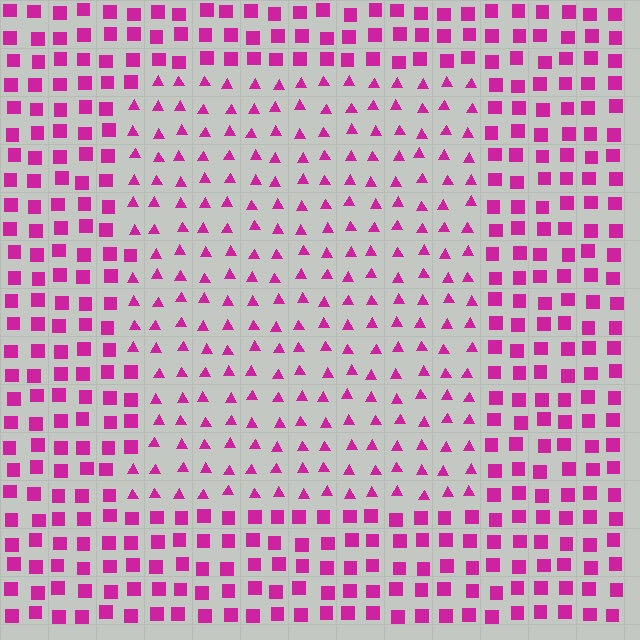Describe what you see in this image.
The image is filled with small magenta elements arranged in a uniform grid. A rectangle-shaped region contains triangles, while the surrounding area contains squares. The boundary is defined purely by the change in element shape.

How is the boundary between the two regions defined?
The boundary is defined by a change in element shape: triangles inside vs. squares outside. All elements share the same color and spacing.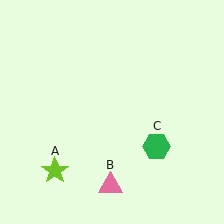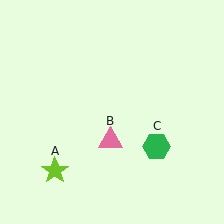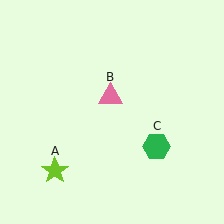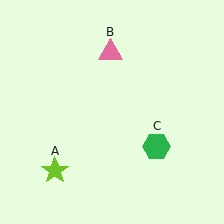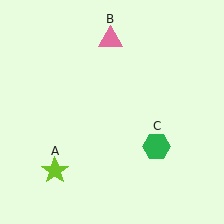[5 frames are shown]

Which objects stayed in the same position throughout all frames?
Lime star (object A) and green hexagon (object C) remained stationary.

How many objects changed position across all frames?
1 object changed position: pink triangle (object B).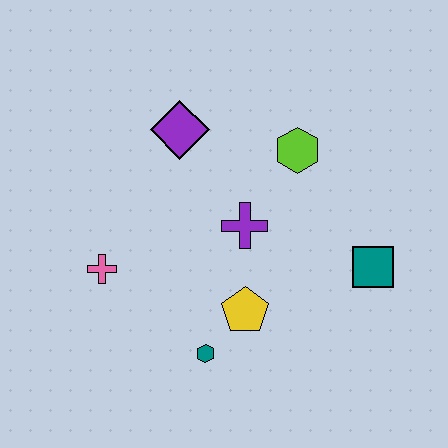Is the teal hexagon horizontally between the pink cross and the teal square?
Yes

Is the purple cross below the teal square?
No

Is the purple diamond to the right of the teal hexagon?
No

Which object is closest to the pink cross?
The teal hexagon is closest to the pink cross.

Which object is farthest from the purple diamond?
The teal square is farthest from the purple diamond.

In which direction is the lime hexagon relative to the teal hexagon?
The lime hexagon is above the teal hexagon.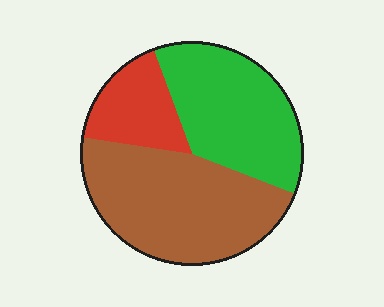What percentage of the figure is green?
Green covers about 35% of the figure.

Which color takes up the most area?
Brown, at roughly 45%.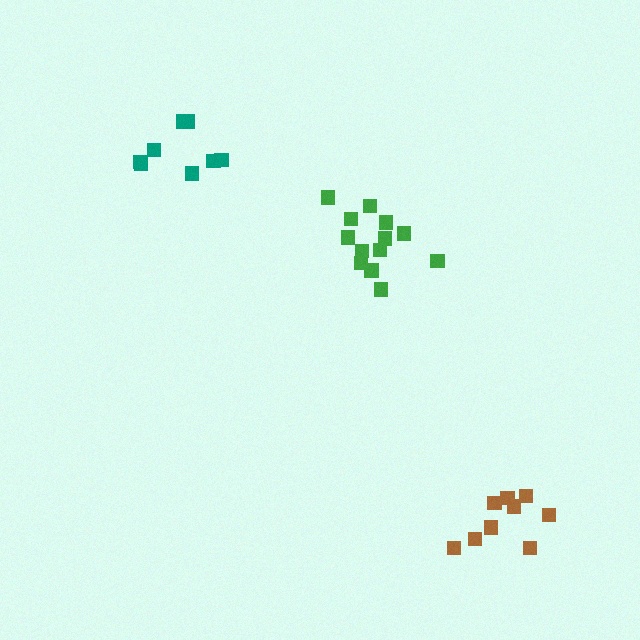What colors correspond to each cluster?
The clusters are colored: green, brown, teal.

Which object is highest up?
The teal cluster is topmost.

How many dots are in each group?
Group 1: 13 dots, Group 2: 9 dots, Group 3: 8 dots (30 total).